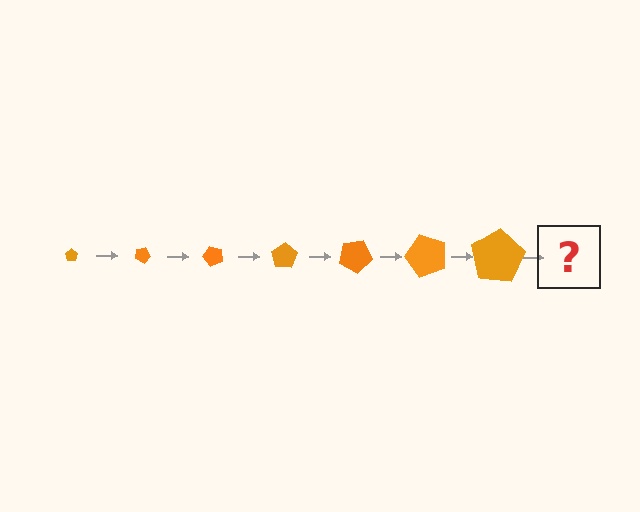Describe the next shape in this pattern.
It should be a pentagon, larger than the previous one and rotated 175 degrees from the start.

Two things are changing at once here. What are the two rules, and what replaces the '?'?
The two rules are that the pentagon grows larger each step and it rotates 25 degrees each step. The '?' should be a pentagon, larger than the previous one and rotated 175 degrees from the start.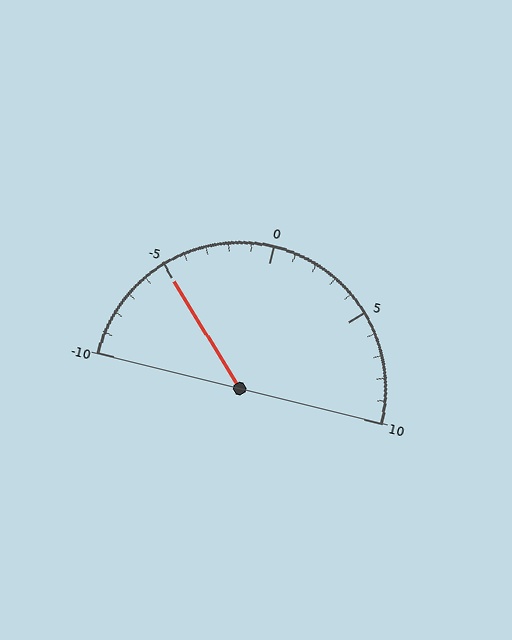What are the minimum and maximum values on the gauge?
The gauge ranges from -10 to 10.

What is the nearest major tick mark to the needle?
The nearest major tick mark is -5.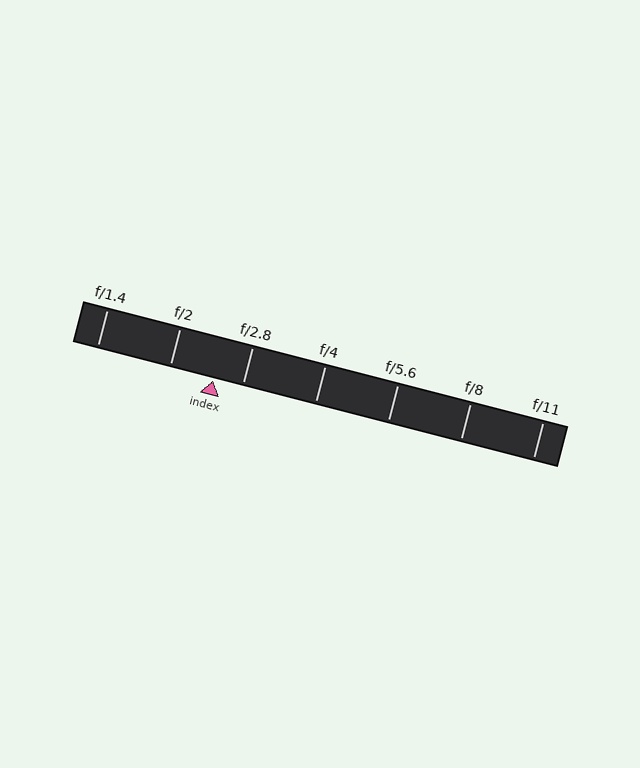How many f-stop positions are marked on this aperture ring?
There are 7 f-stop positions marked.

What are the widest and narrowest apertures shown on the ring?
The widest aperture shown is f/1.4 and the narrowest is f/11.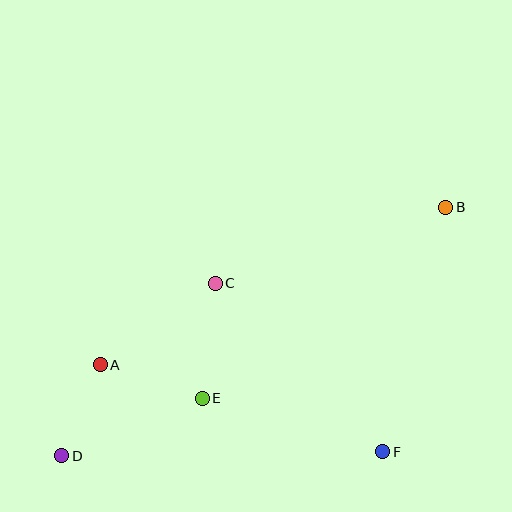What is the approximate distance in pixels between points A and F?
The distance between A and F is approximately 296 pixels.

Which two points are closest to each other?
Points A and D are closest to each other.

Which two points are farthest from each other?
Points B and D are farthest from each other.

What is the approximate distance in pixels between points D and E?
The distance between D and E is approximately 152 pixels.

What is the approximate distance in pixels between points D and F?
The distance between D and F is approximately 321 pixels.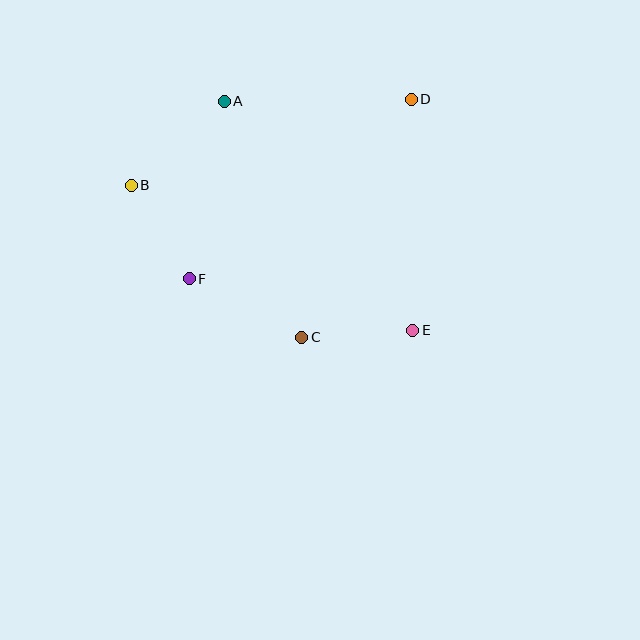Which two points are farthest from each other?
Points B and E are farthest from each other.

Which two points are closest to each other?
Points B and F are closest to each other.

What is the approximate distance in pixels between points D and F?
The distance between D and F is approximately 286 pixels.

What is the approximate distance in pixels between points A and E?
The distance between A and E is approximately 297 pixels.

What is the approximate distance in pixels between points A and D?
The distance between A and D is approximately 187 pixels.